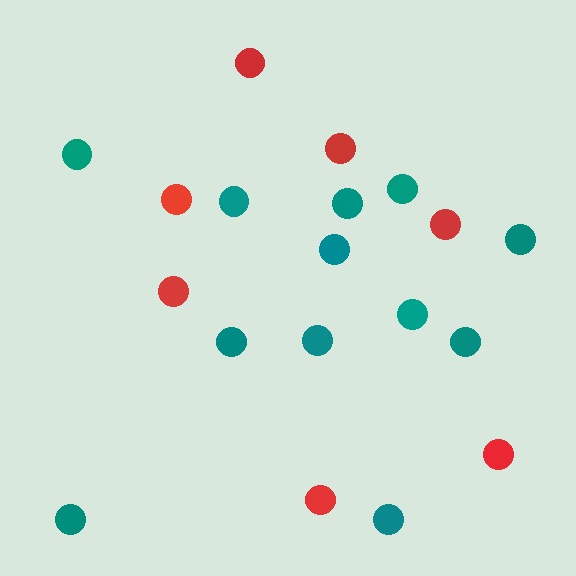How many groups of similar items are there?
There are 2 groups: one group of red circles (7) and one group of teal circles (12).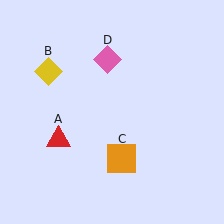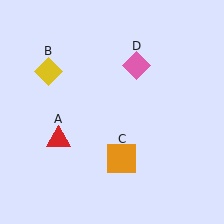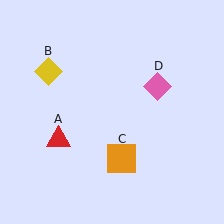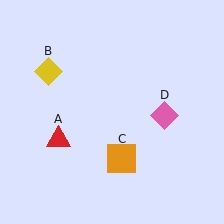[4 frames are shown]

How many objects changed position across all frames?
1 object changed position: pink diamond (object D).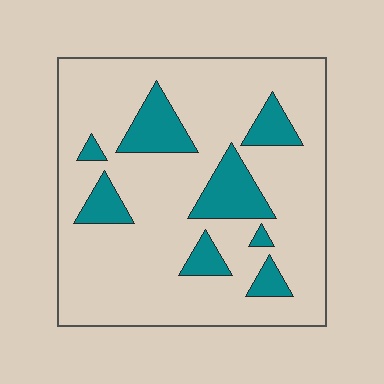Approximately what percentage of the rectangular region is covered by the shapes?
Approximately 20%.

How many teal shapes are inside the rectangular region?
8.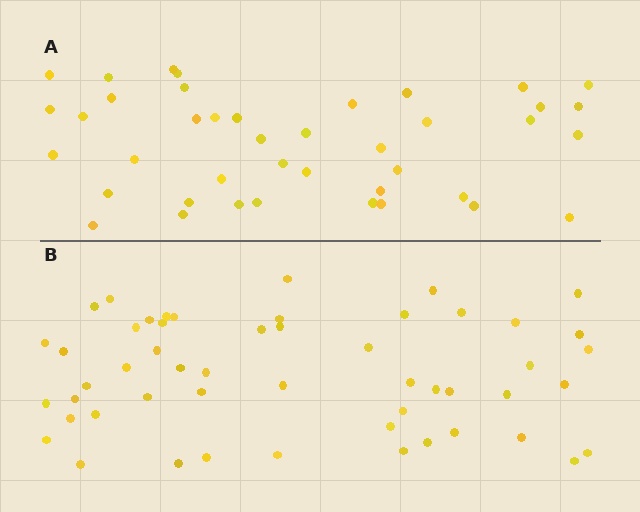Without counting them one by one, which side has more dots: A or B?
Region B (the bottom region) has more dots.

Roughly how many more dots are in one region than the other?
Region B has roughly 12 or so more dots than region A.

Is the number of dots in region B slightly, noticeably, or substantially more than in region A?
Region B has noticeably more, but not dramatically so. The ratio is roughly 1.3 to 1.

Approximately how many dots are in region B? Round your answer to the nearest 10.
About 50 dots. (The exact count is 52, which rounds to 50.)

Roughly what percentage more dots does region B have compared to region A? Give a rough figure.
About 25% more.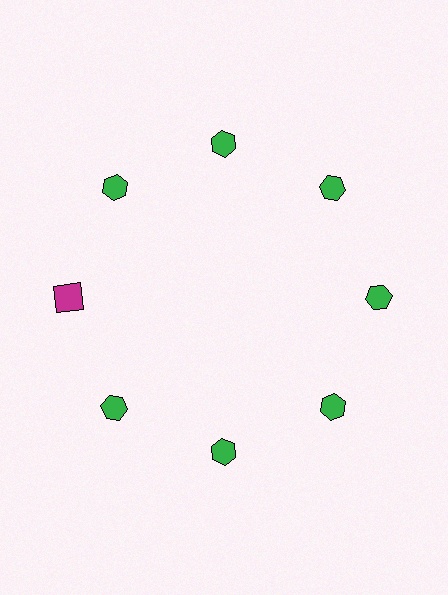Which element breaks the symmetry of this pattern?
The magenta square at roughly the 9 o'clock position breaks the symmetry. All other shapes are green hexagons.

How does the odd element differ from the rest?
It differs in both color (magenta instead of green) and shape (square instead of hexagon).